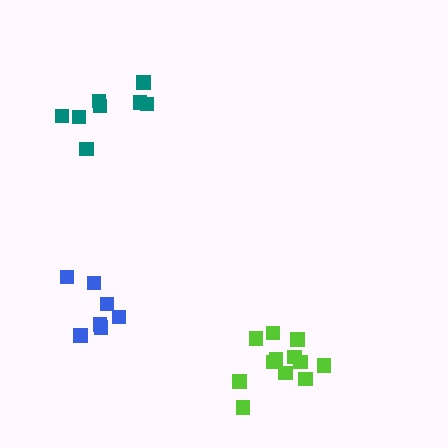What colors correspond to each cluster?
The clusters are colored: teal, lime, blue.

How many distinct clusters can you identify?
There are 3 distinct clusters.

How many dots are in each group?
Group 1: 8 dots, Group 2: 12 dots, Group 3: 7 dots (27 total).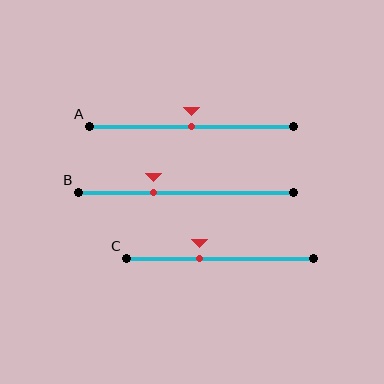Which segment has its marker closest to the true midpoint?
Segment A has its marker closest to the true midpoint.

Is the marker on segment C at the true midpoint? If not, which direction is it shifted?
No, the marker on segment C is shifted to the left by about 11% of the segment length.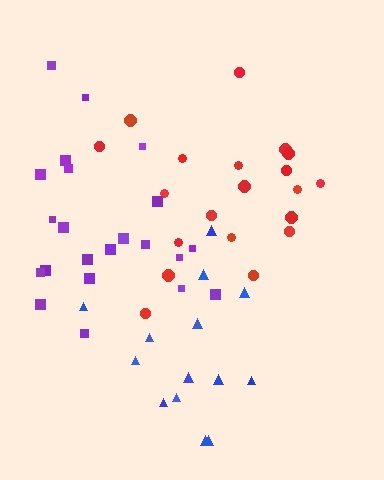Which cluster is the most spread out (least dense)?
Blue.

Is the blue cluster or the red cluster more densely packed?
Red.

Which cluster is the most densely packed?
Purple.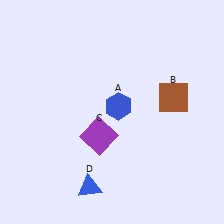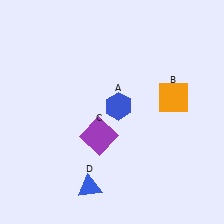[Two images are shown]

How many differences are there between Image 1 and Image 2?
There is 1 difference between the two images.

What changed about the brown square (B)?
In Image 1, B is brown. In Image 2, it changed to orange.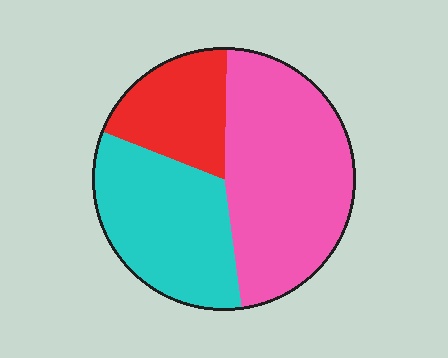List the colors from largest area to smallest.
From largest to smallest: pink, cyan, red.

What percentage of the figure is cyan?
Cyan takes up between a quarter and a half of the figure.